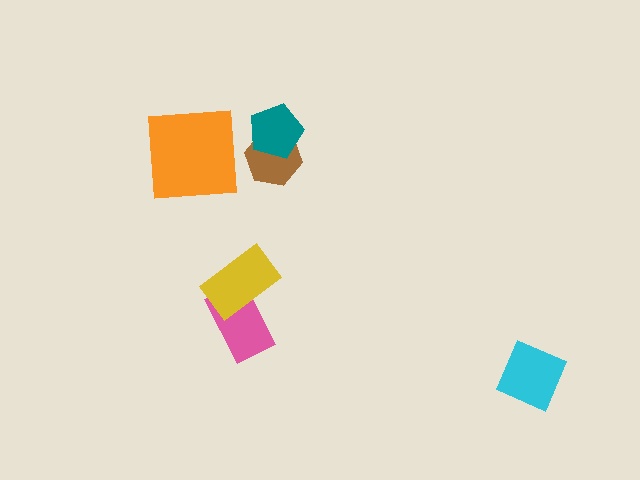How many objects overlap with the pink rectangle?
1 object overlaps with the pink rectangle.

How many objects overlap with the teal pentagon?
1 object overlaps with the teal pentagon.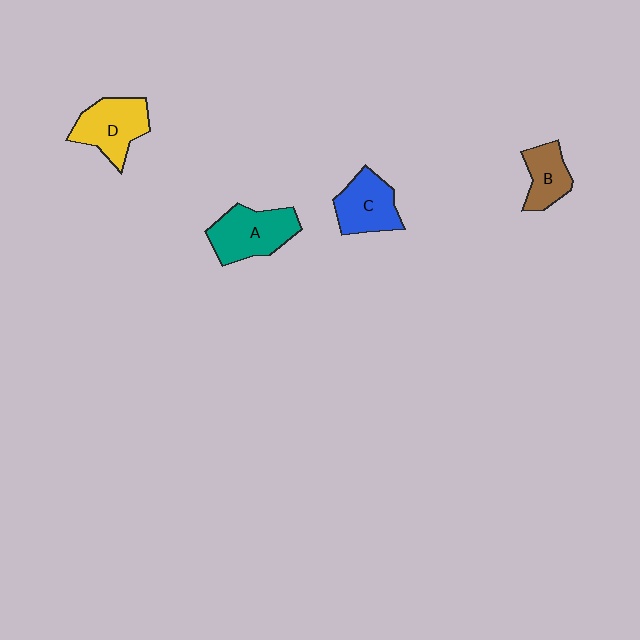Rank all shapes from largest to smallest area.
From largest to smallest: A (teal), D (yellow), C (blue), B (brown).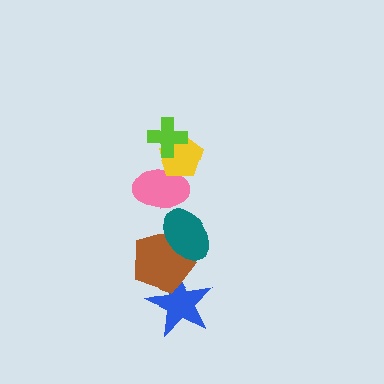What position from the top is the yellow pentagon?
The yellow pentagon is 2nd from the top.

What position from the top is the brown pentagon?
The brown pentagon is 5th from the top.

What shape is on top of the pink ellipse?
The yellow pentagon is on top of the pink ellipse.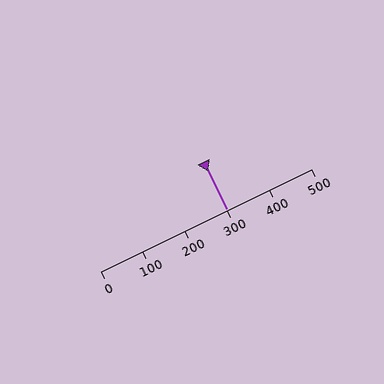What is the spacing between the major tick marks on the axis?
The major ticks are spaced 100 apart.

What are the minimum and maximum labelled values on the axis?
The axis runs from 0 to 500.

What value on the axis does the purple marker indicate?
The marker indicates approximately 300.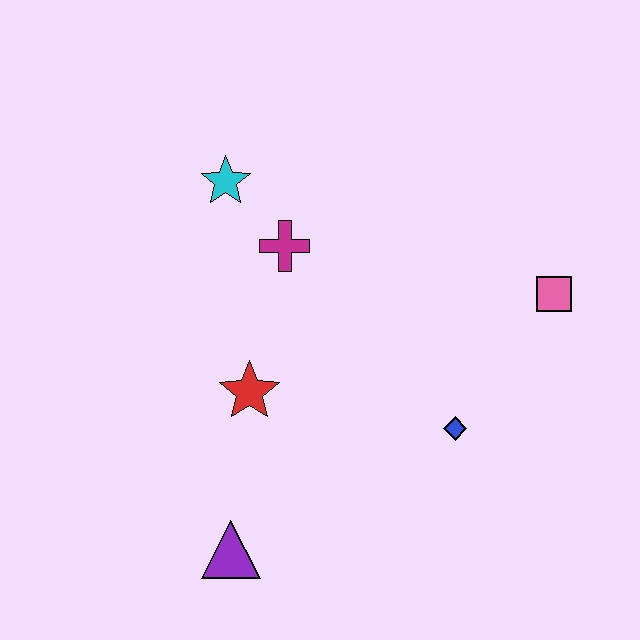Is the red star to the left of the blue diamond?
Yes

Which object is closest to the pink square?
The blue diamond is closest to the pink square.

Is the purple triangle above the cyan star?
No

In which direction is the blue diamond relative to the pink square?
The blue diamond is below the pink square.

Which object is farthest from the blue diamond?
The cyan star is farthest from the blue diamond.